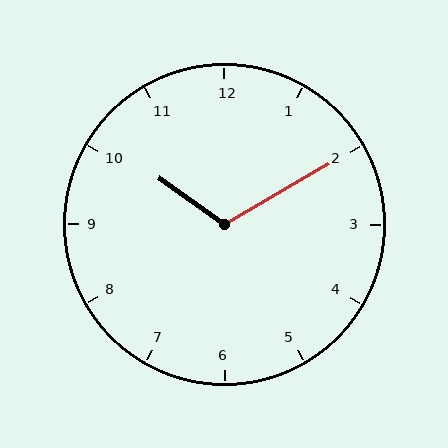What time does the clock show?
10:10.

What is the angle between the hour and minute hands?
Approximately 115 degrees.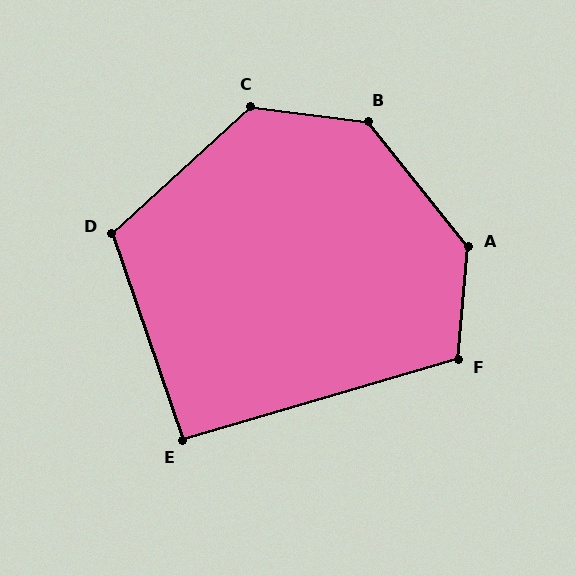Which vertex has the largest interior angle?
A, at approximately 136 degrees.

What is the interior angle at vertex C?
Approximately 131 degrees (obtuse).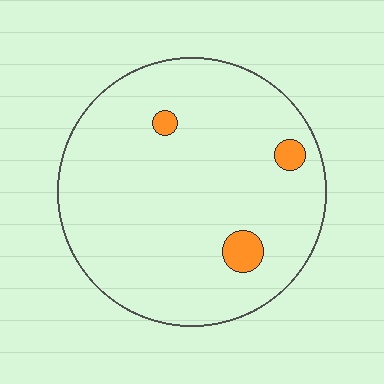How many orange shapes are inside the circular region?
3.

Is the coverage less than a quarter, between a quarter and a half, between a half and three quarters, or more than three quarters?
Less than a quarter.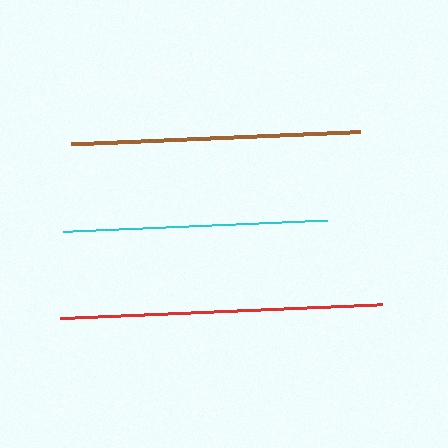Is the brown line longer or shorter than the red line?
The red line is longer than the brown line.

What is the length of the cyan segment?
The cyan segment is approximately 265 pixels long.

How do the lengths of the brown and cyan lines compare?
The brown and cyan lines are approximately the same length.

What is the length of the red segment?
The red segment is approximately 322 pixels long.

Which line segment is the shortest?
The cyan line is the shortest at approximately 265 pixels.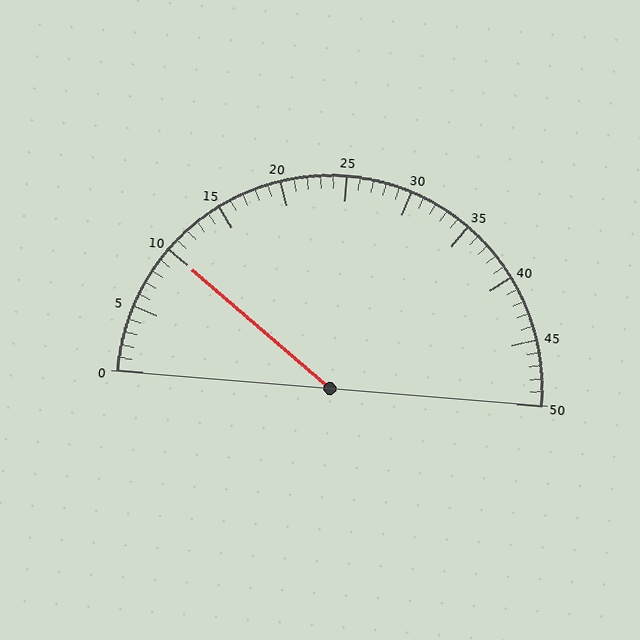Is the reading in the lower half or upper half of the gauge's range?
The reading is in the lower half of the range (0 to 50).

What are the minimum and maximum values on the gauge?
The gauge ranges from 0 to 50.